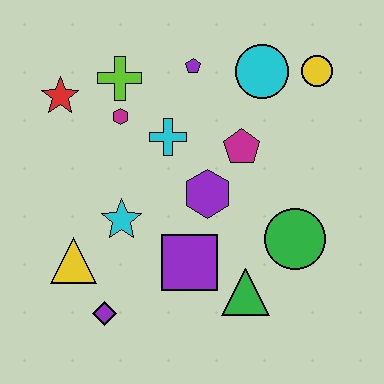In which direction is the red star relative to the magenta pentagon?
The red star is to the left of the magenta pentagon.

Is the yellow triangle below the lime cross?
Yes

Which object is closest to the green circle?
The green triangle is closest to the green circle.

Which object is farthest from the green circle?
The red star is farthest from the green circle.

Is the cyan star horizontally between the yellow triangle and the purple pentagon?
Yes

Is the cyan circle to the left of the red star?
No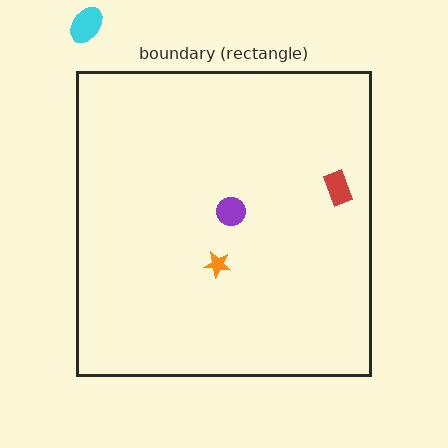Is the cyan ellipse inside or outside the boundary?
Outside.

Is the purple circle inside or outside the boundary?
Inside.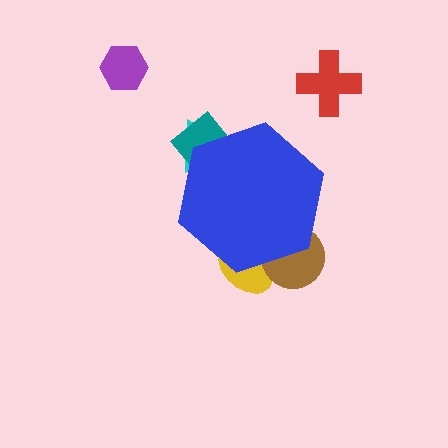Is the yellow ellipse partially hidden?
Yes, the yellow ellipse is partially hidden behind the blue hexagon.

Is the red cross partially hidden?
No, the red cross is fully visible.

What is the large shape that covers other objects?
A blue hexagon.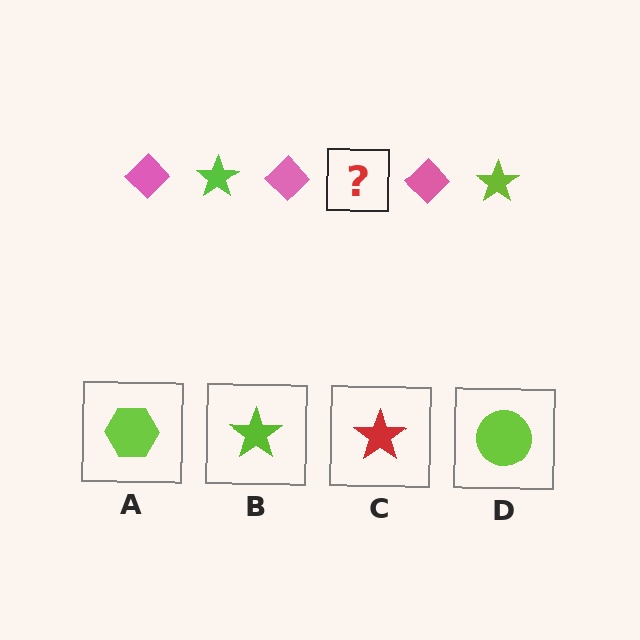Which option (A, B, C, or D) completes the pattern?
B.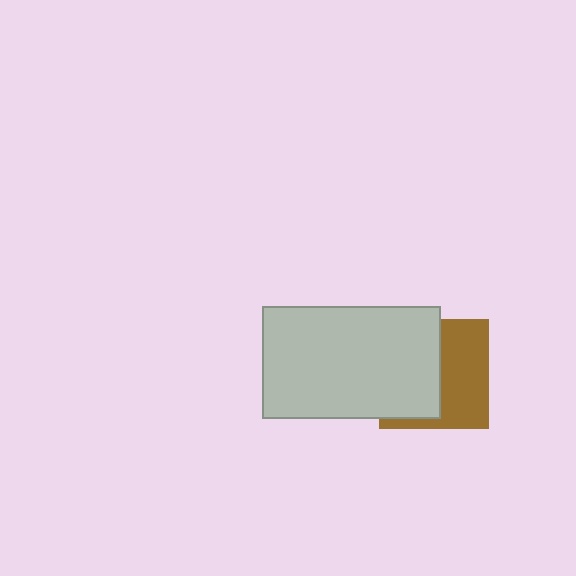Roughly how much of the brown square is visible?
About half of it is visible (roughly 49%).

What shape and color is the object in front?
The object in front is a light gray rectangle.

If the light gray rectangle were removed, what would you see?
You would see the complete brown square.